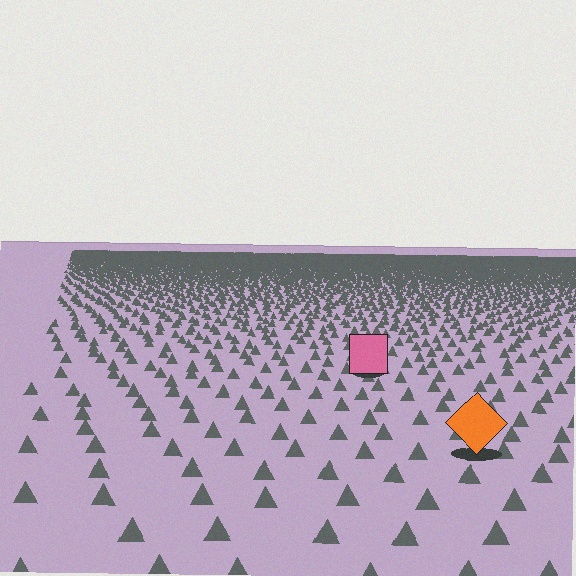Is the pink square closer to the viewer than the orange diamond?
No. The orange diamond is closer — you can tell from the texture gradient: the ground texture is coarser near it.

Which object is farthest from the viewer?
The pink square is farthest from the viewer. It appears smaller and the ground texture around it is denser.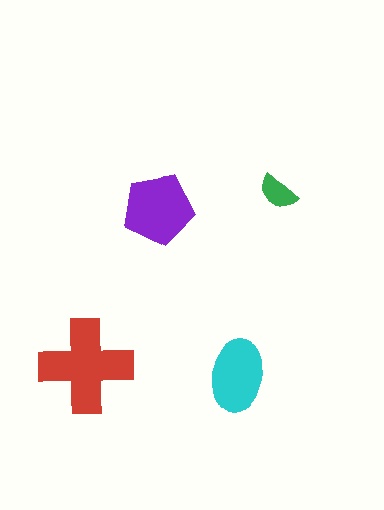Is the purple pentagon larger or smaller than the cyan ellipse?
Larger.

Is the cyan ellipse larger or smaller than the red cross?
Smaller.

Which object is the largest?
The red cross.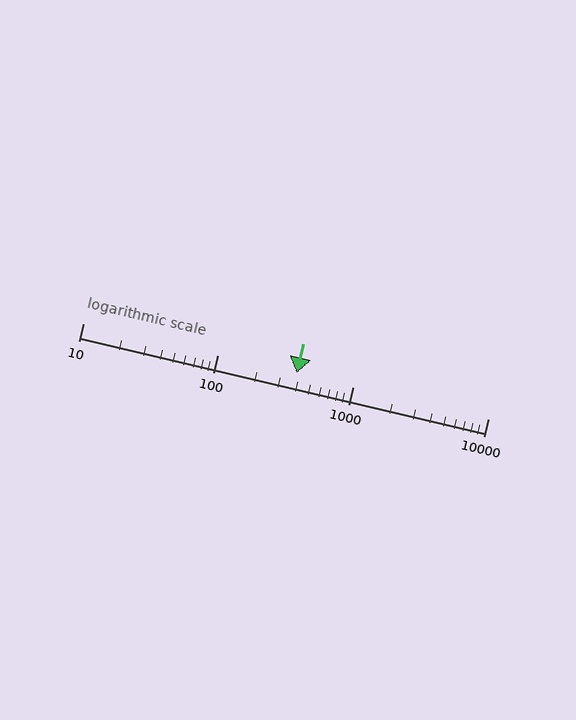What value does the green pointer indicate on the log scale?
The pointer indicates approximately 380.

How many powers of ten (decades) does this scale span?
The scale spans 3 decades, from 10 to 10000.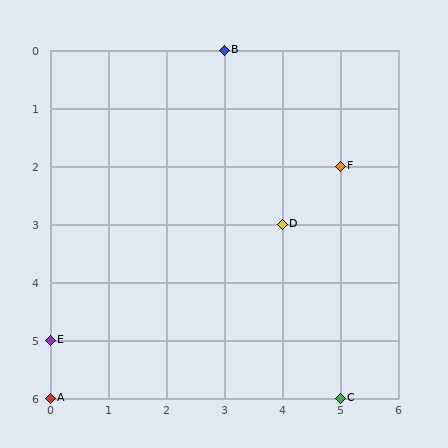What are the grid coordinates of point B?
Point B is at grid coordinates (3, 0).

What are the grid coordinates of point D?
Point D is at grid coordinates (4, 3).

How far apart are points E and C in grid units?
Points E and C are 5 columns and 1 row apart (about 5.1 grid units diagonally).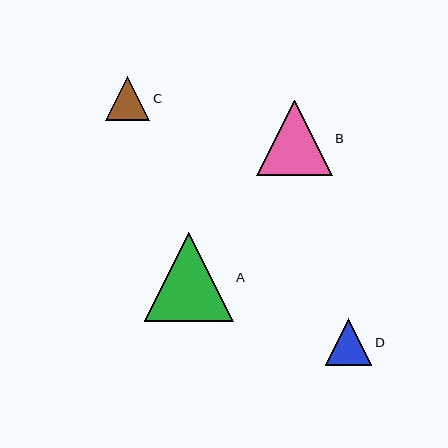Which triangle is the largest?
Triangle A is the largest with a size of approximately 89 pixels.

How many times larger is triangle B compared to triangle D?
Triangle B is approximately 1.6 times the size of triangle D.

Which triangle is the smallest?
Triangle C is the smallest with a size of approximately 44 pixels.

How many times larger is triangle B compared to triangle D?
Triangle B is approximately 1.6 times the size of triangle D.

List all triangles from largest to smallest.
From largest to smallest: A, B, D, C.